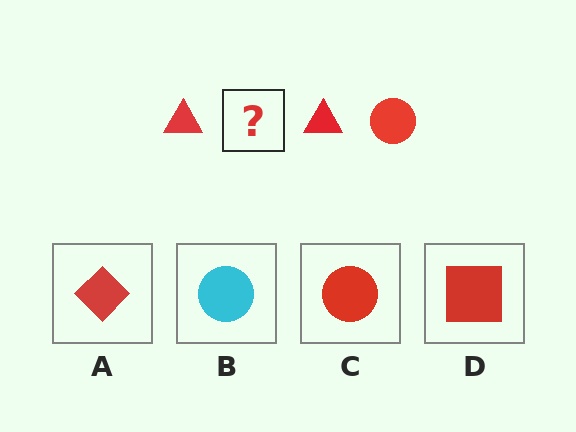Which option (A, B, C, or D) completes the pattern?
C.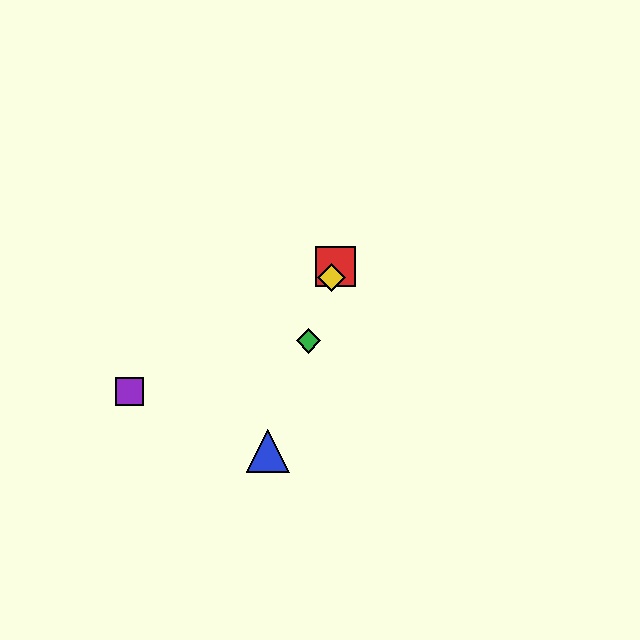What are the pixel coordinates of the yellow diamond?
The yellow diamond is at (332, 277).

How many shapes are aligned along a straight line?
4 shapes (the red square, the blue triangle, the green diamond, the yellow diamond) are aligned along a straight line.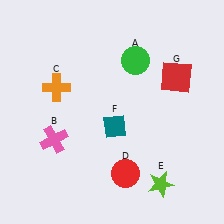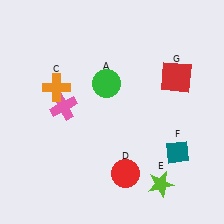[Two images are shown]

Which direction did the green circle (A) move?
The green circle (A) moved left.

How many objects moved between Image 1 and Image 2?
3 objects moved between the two images.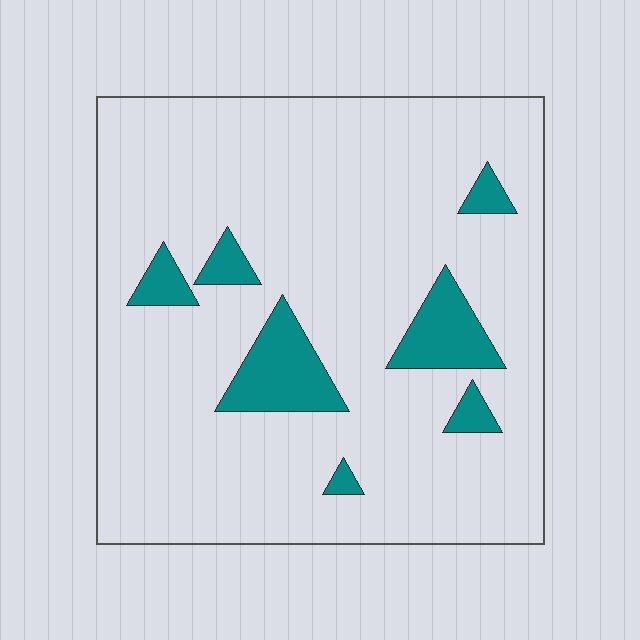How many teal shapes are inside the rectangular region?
7.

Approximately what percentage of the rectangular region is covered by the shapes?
Approximately 10%.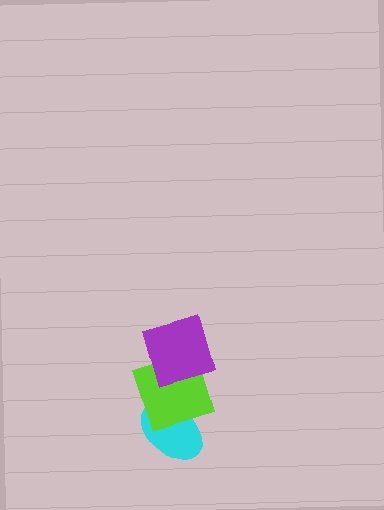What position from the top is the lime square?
The lime square is 2nd from the top.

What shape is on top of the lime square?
The purple square is on top of the lime square.